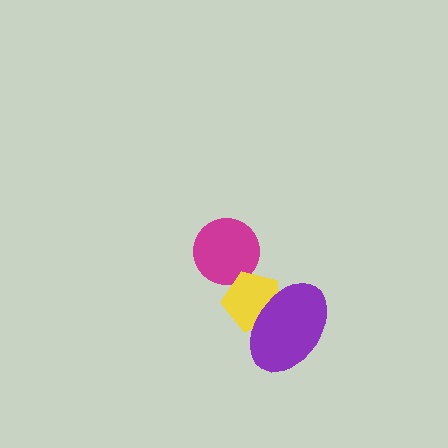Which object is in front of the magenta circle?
The yellow pentagon is in front of the magenta circle.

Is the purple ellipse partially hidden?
No, no other shape covers it.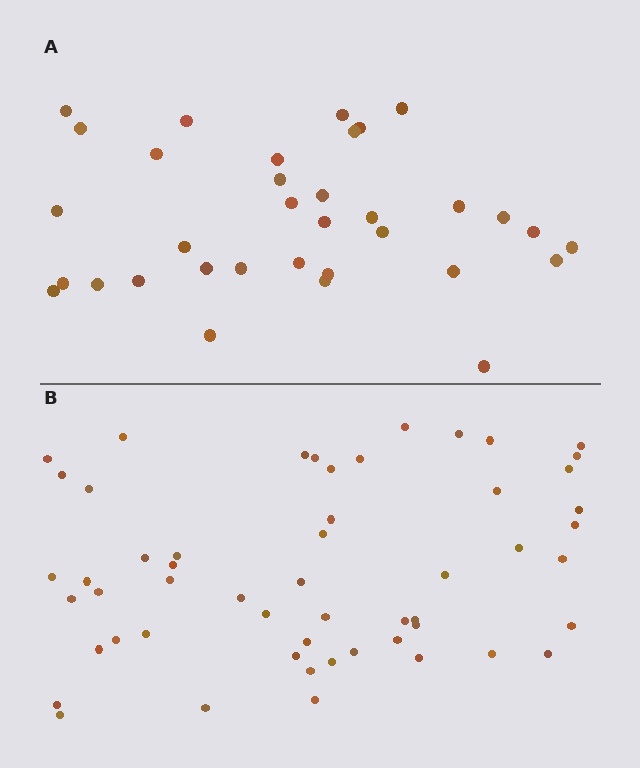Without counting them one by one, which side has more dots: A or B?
Region B (the bottom region) has more dots.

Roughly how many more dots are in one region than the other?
Region B has approximately 20 more dots than region A.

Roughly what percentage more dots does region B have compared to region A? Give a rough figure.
About 60% more.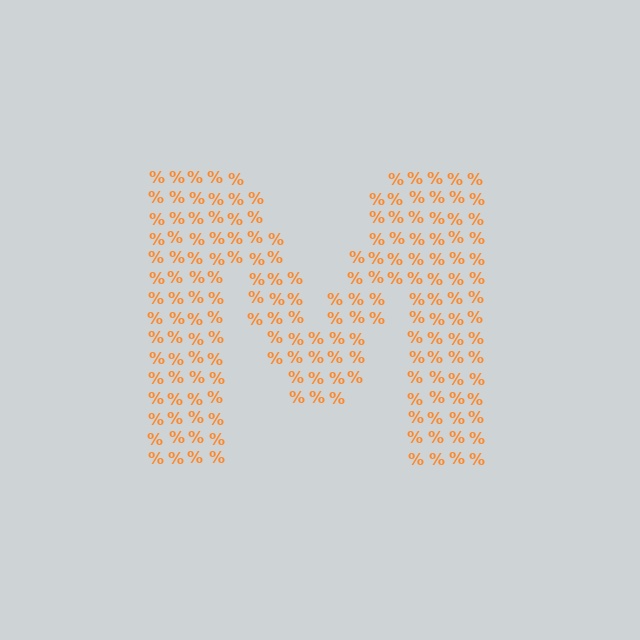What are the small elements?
The small elements are percent signs.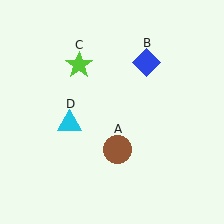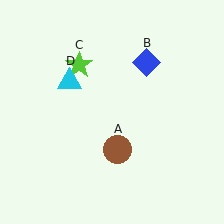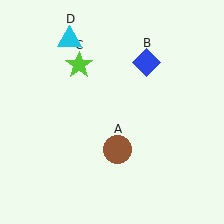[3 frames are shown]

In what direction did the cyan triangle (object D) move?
The cyan triangle (object D) moved up.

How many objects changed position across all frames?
1 object changed position: cyan triangle (object D).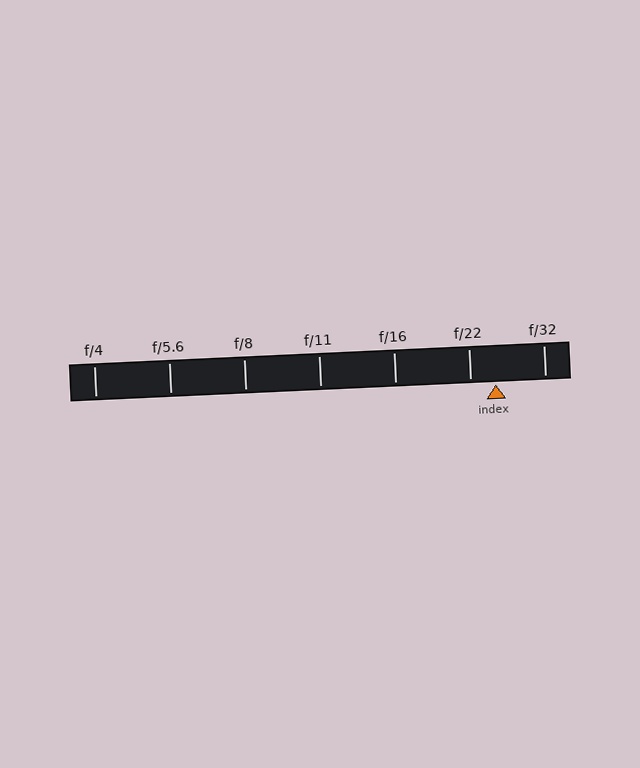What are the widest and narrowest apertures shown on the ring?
The widest aperture shown is f/4 and the narrowest is f/32.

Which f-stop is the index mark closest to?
The index mark is closest to f/22.